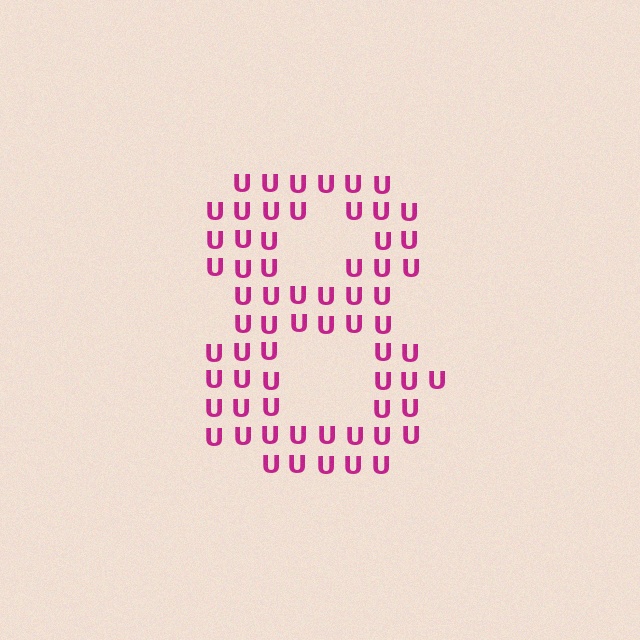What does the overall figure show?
The overall figure shows the digit 8.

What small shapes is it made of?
It is made of small letter U's.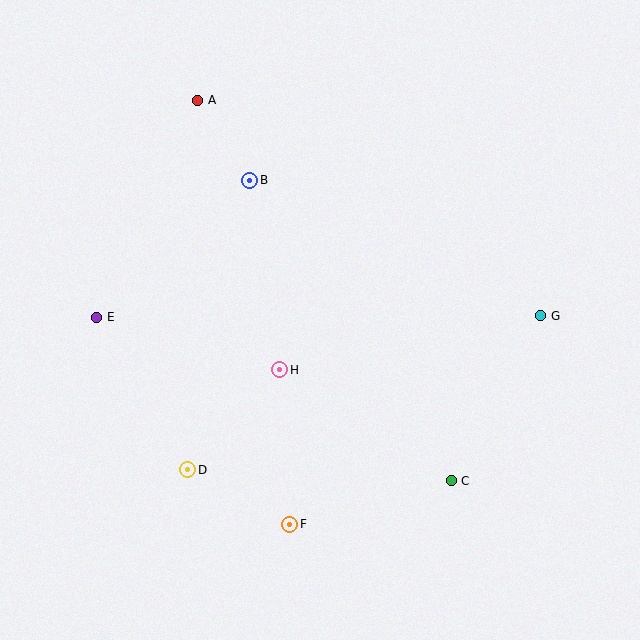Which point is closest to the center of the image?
Point H at (280, 370) is closest to the center.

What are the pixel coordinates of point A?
Point A is at (198, 100).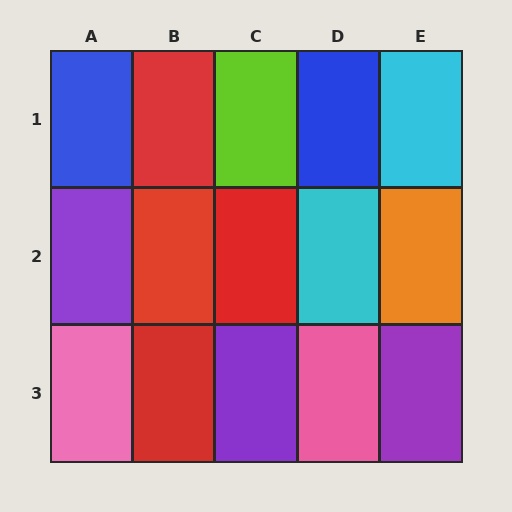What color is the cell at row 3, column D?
Pink.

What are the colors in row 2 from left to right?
Purple, red, red, cyan, orange.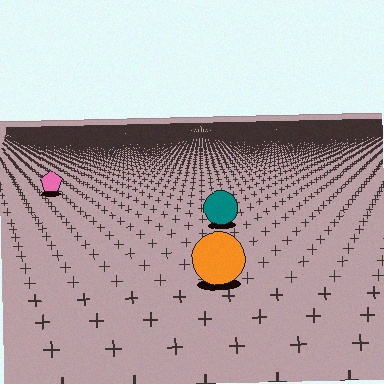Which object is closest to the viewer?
The orange circle is closest. The texture marks near it are larger and more spread out.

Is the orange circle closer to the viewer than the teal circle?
Yes. The orange circle is closer — you can tell from the texture gradient: the ground texture is coarser near it.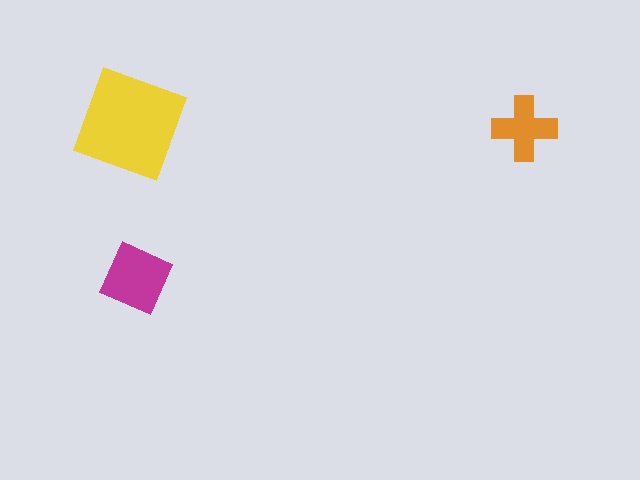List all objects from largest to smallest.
The yellow diamond, the magenta square, the orange cross.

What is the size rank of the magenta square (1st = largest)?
2nd.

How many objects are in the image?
There are 3 objects in the image.